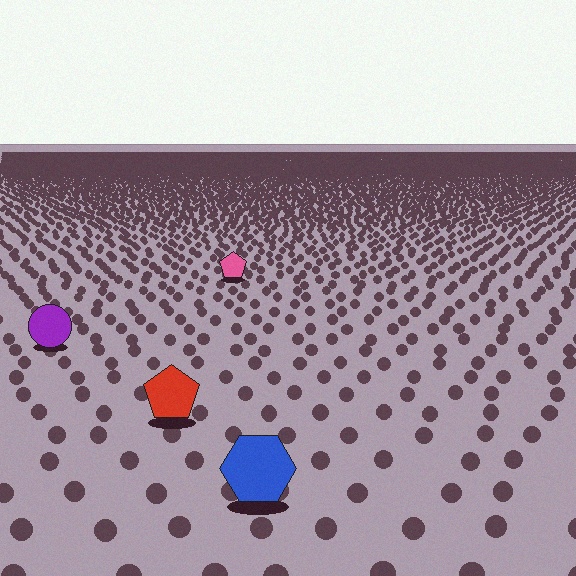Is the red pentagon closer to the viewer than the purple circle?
Yes. The red pentagon is closer — you can tell from the texture gradient: the ground texture is coarser near it.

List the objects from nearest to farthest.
From nearest to farthest: the blue hexagon, the red pentagon, the purple circle, the pink pentagon.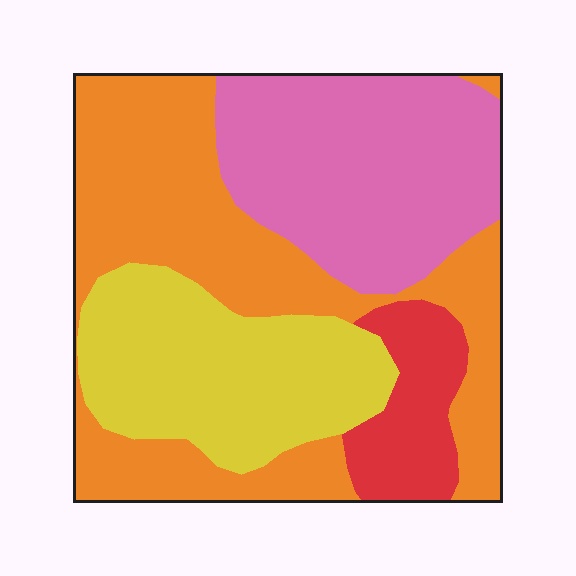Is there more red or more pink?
Pink.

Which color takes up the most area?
Orange, at roughly 40%.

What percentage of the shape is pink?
Pink takes up between a sixth and a third of the shape.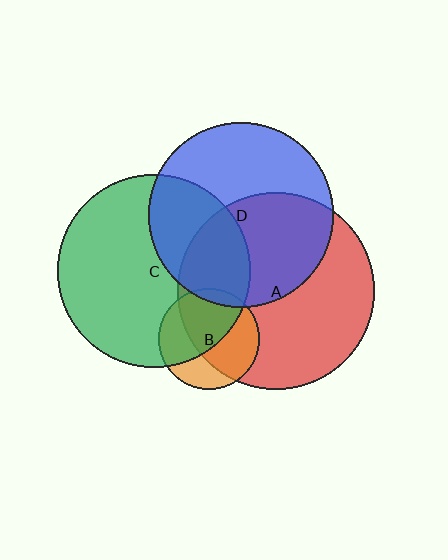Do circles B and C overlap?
Yes.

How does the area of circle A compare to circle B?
Approximately 3.8 times.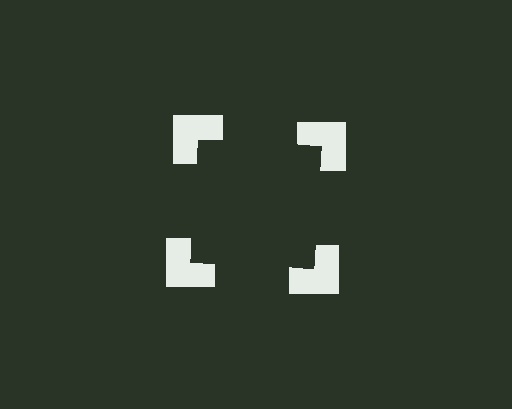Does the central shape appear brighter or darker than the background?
It typically appears slightly darker than the background, even though no actual brightness change is drawn.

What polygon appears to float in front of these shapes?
An illusory square — its edges are inferred from the aligned wedge cuts in the notched squares, not physically drawn.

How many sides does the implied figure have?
4 sides.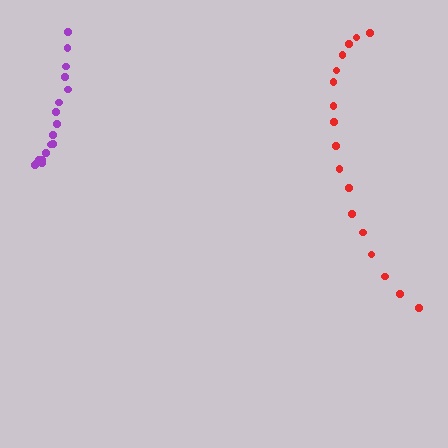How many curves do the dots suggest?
There are 2 distinct paths.